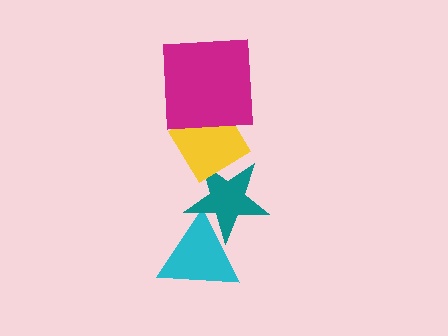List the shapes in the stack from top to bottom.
From top to bottom: the magenta square, the yellow diamond, the teal star, the cyan triangle.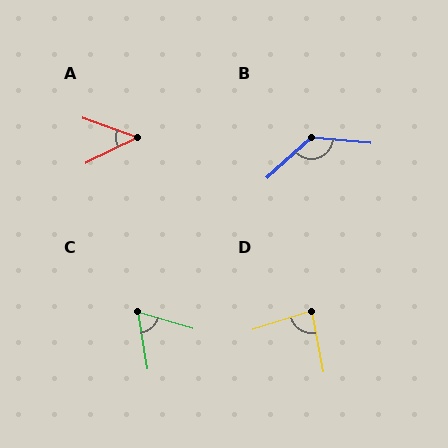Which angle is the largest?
B, at approximately 133 degrees.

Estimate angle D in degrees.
Approximately 83 degrees.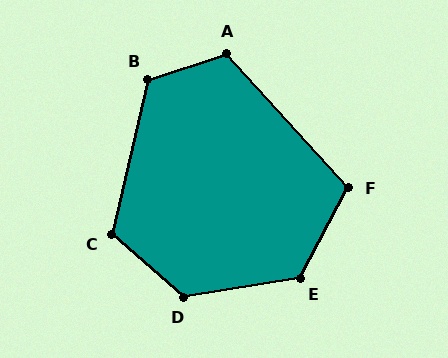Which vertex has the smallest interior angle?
F, at approximately 109 degrees.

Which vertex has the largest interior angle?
D, at approximately 129 degrees.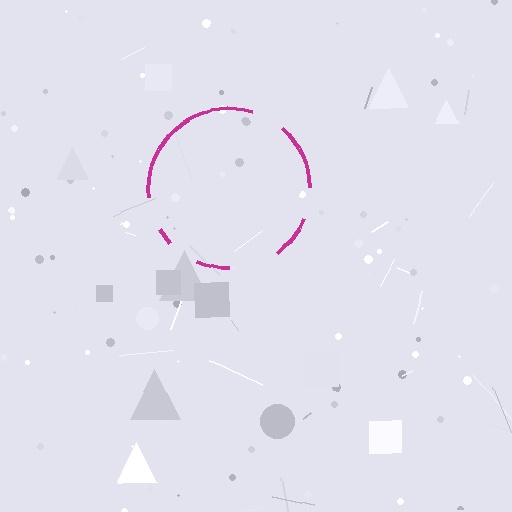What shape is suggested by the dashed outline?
The dashed outline suggests a circle.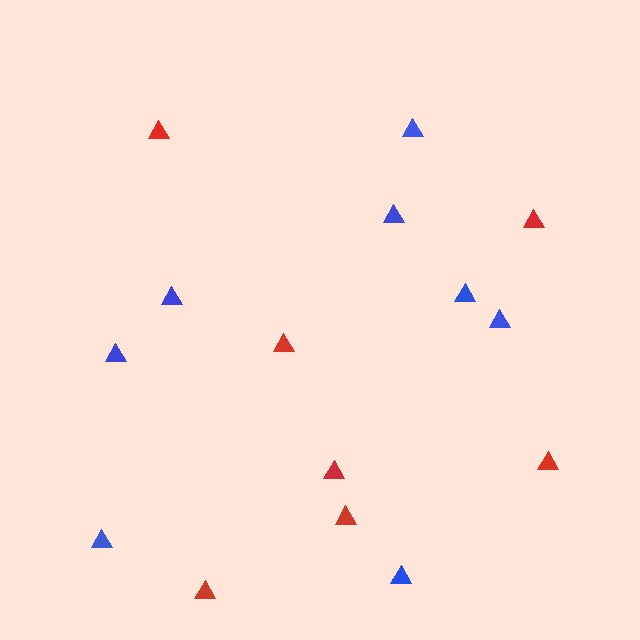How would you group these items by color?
There are 2 groups: one group of red triangles (7) and one group of blue triangles (8).